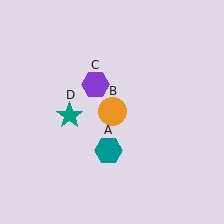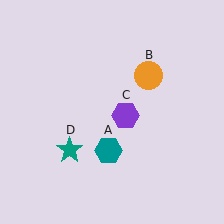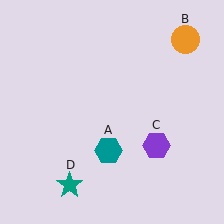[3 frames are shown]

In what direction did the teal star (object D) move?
The teal star (object D) moved down.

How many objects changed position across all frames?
3 objects changed position: orange circle (object B), purple hexagon (object C), teal star (object D).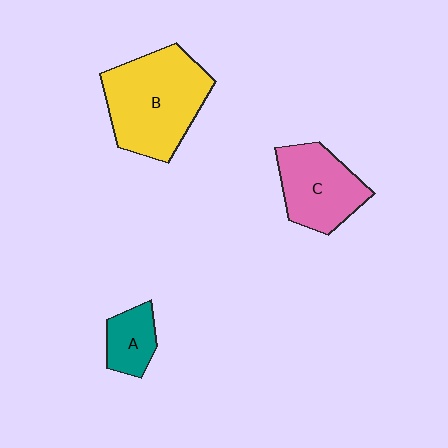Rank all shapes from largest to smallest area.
From largest to smallest: B (yellow), C (pink), A (teal).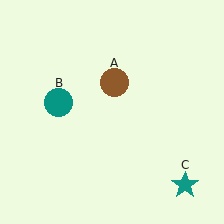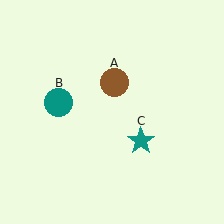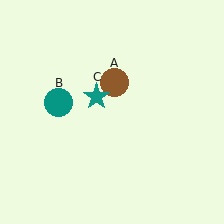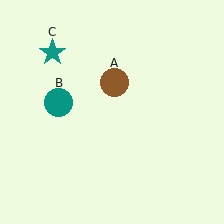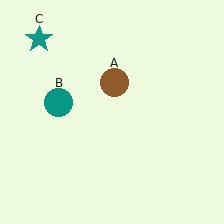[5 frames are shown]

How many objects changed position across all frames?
1 object changed position: teal star (object C).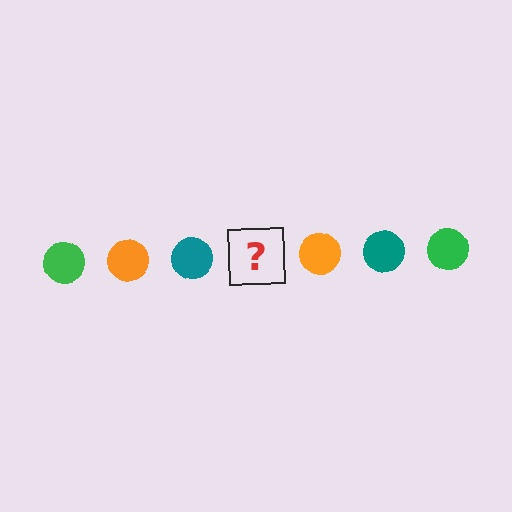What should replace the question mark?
The question mark should be replaced with a green circle.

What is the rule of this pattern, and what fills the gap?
The rule is that the pattern cycles through green, orange, teal circles. The gap should be filled with a green circle.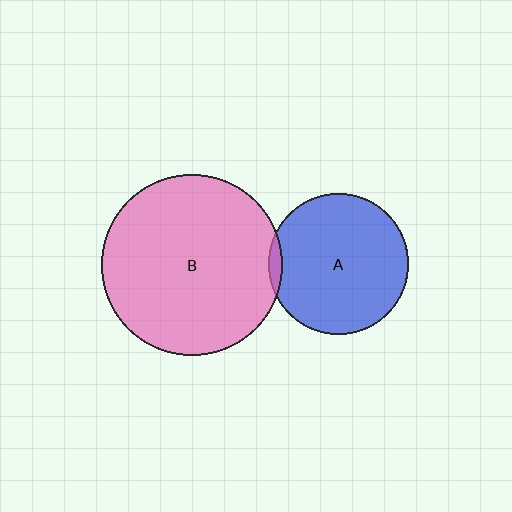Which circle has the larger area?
Circle B (pink).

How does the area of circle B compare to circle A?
Approximately 1.7 times.